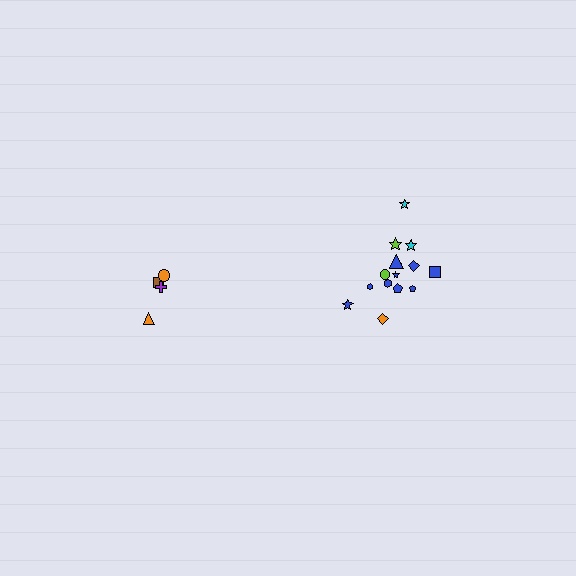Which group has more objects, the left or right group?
The right group.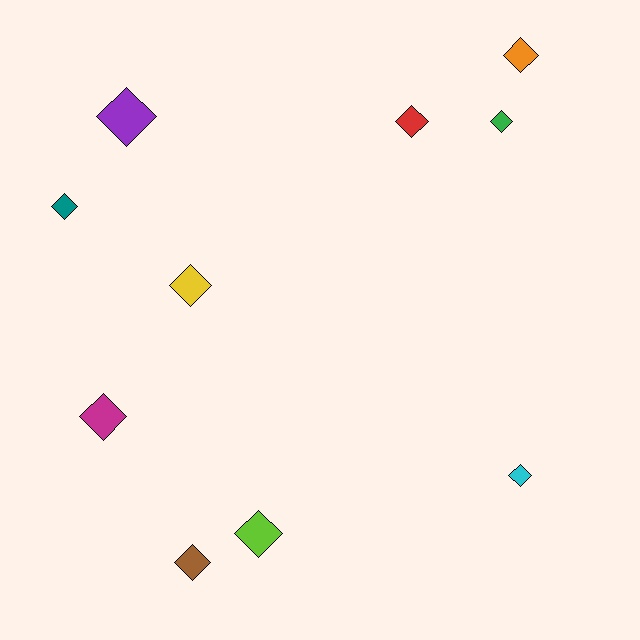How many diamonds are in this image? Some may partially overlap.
There are 10 diamonds.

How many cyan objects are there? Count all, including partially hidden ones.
There is 1 cyan object.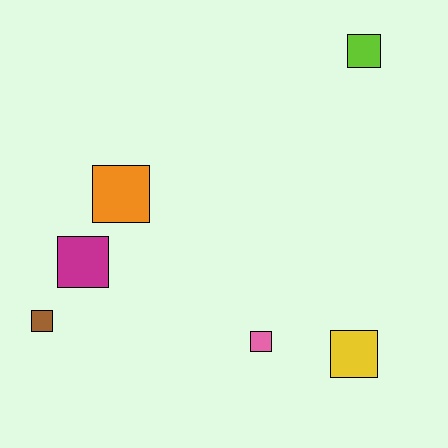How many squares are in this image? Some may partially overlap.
There are 6 squares.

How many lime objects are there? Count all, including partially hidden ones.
There is 1 lime object.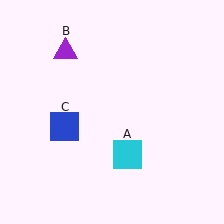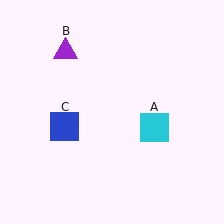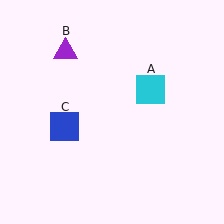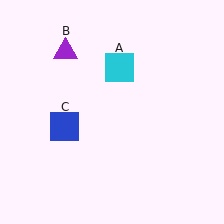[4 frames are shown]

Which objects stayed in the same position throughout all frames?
Purple triangle (object B) and blue square (object C) remained stationary.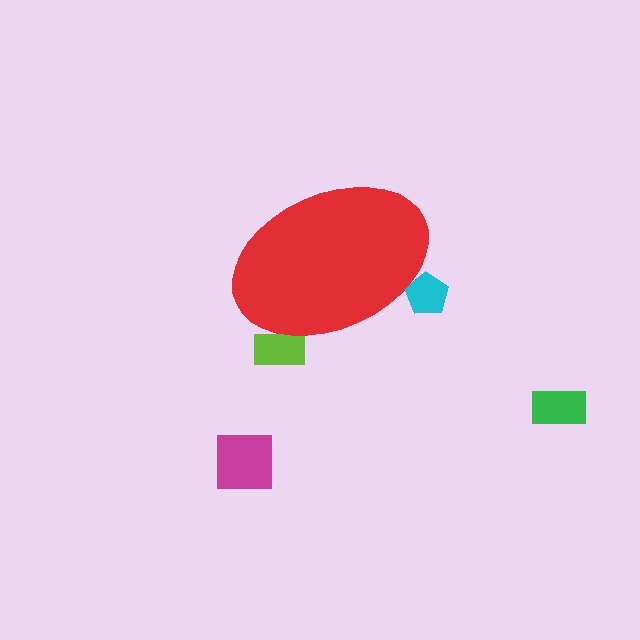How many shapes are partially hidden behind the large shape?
2 shapes are partially hidden.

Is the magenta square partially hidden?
No, the magenta square is fully visible.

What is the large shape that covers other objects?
A red ellipse.